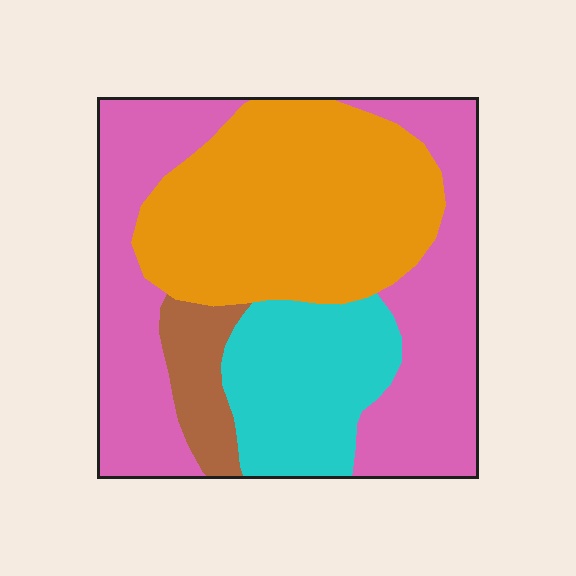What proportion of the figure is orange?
Orange covers 35% of the figure.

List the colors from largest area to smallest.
From largest to smallest: pink, orange, cyan, brown.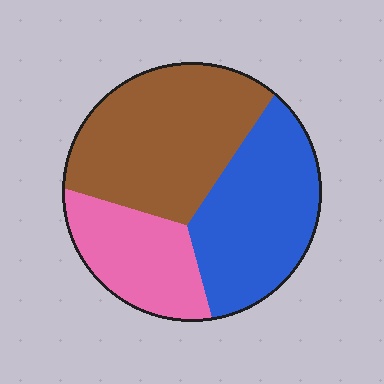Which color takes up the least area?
Pink, at roughly 25%.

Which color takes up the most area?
Brown, at roughly 40%.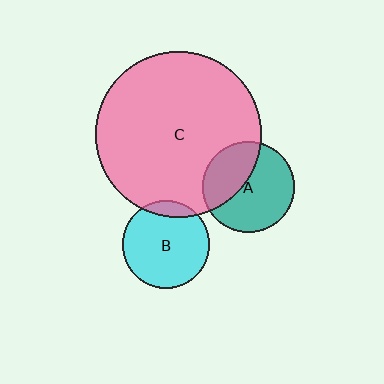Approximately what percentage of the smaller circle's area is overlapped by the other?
Approximately 40%.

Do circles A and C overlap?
Yes.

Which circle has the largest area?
Circle C (pink).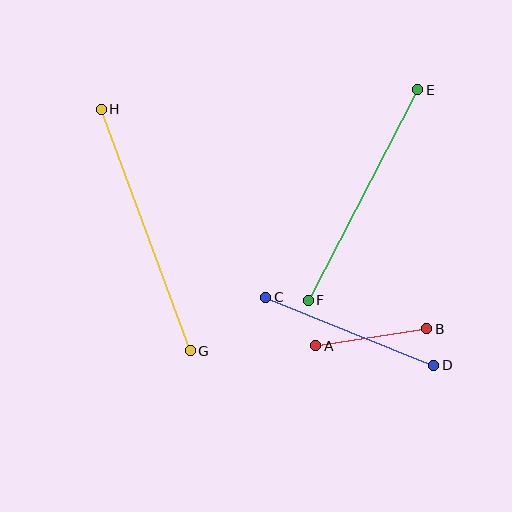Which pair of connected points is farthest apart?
Points G and H are farthest apart.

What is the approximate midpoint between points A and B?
The midpoint is at approximately (371, 337) pixels.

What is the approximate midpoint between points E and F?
The midpoint is at approximately (363, 195) pixels.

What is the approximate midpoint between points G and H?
The midpoint is at approximately (146, 230) pixels.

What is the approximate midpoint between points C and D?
The midpoint is at approximately (350, 331) pixels.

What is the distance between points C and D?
The distance is approximately 181 pixels.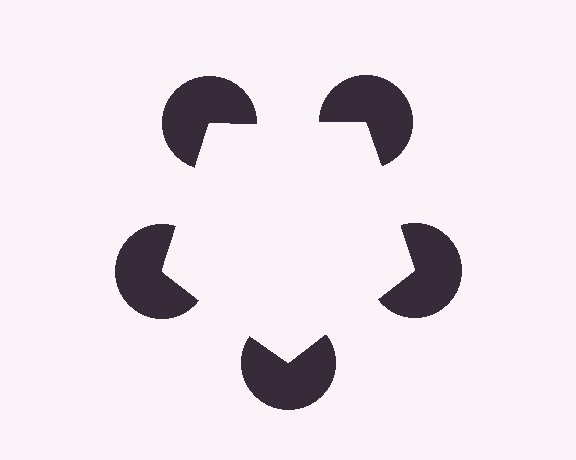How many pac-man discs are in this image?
There are 5 — one at each vertex of the illusory pentagon.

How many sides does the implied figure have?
5 sides.